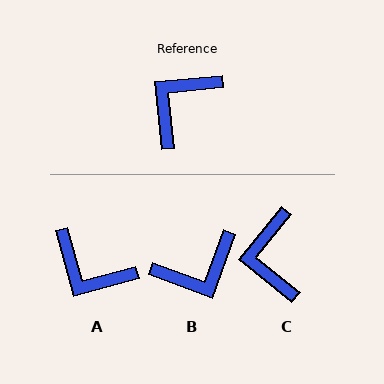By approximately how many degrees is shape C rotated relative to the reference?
Approximately 45 degrees counter-clockwise.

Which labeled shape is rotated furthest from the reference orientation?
B, about 154 degrees away.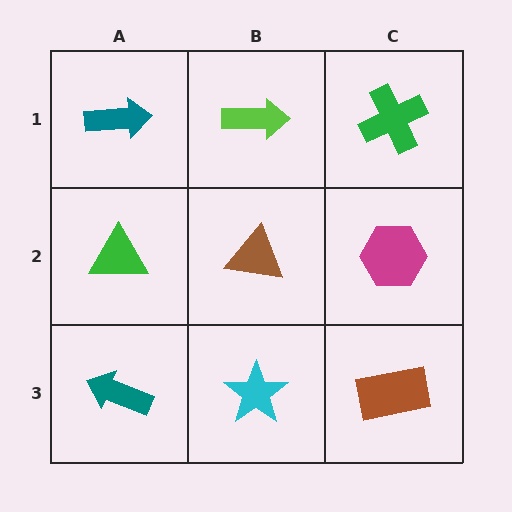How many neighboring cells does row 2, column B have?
4.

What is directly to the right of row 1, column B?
A green cross.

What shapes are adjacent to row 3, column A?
A green triangle (row 2, column A), a cyan star (row 3, column B).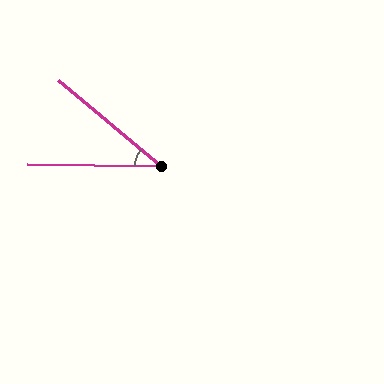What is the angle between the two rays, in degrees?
Approximately 39 degrees.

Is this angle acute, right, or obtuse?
It is acute.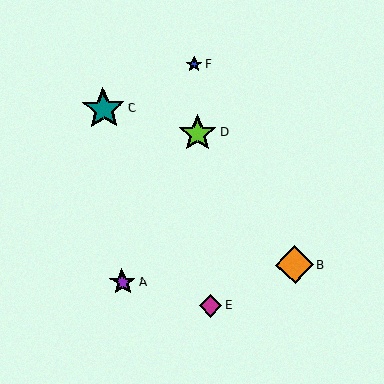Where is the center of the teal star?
The center of the teal star is at (103, 109).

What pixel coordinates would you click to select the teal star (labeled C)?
Click at (103, 109) to select the teal star C.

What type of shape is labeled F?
Shape F is a blue star.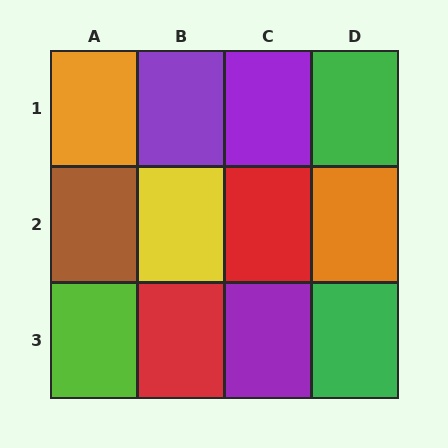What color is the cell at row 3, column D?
Green.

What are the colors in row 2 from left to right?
Brown, yellow, red, orange.